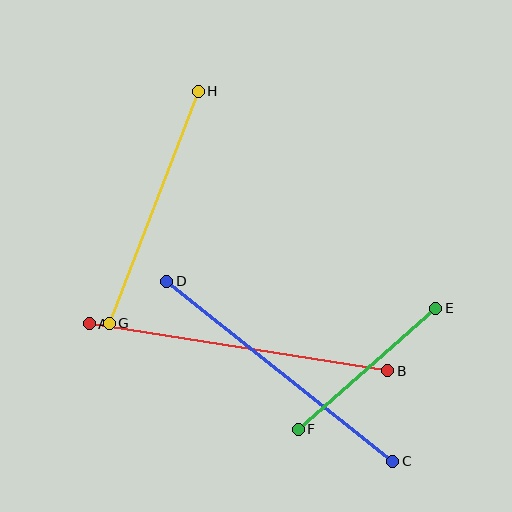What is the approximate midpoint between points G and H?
The midpoint is at approximately (154, 207) pixels.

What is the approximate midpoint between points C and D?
The midpoint is at approximately (280, 371) pixels.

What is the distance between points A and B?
The distance is approximately 302 pixels.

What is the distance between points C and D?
The distance is approximately 289 pixels.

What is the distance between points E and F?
The distance is approximately 183 pixels.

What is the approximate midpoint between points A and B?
The midpoint is at approximately (238, 347) pixels.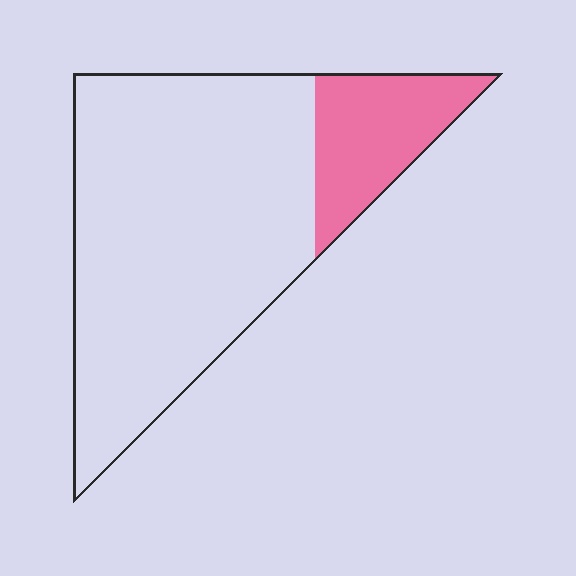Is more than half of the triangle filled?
No.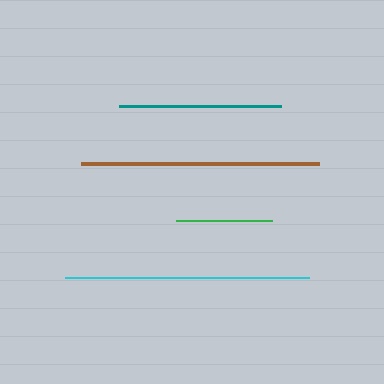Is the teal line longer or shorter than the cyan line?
The cyan line is longer than the teal line.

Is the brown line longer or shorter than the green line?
The brown line is longer than the green line.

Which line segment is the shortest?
The green line is the shortest at approximately 95 pixels.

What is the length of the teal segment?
The teal segment is approximately 162 pixels long.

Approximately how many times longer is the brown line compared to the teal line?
The brown line is approximately 1.5 times the length of the teal line.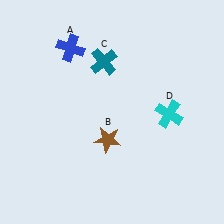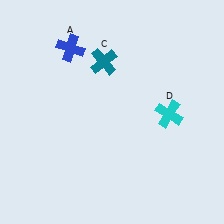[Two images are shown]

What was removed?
The brown star (B) was removed in Image 2.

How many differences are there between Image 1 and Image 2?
There is 1 difference between the two images.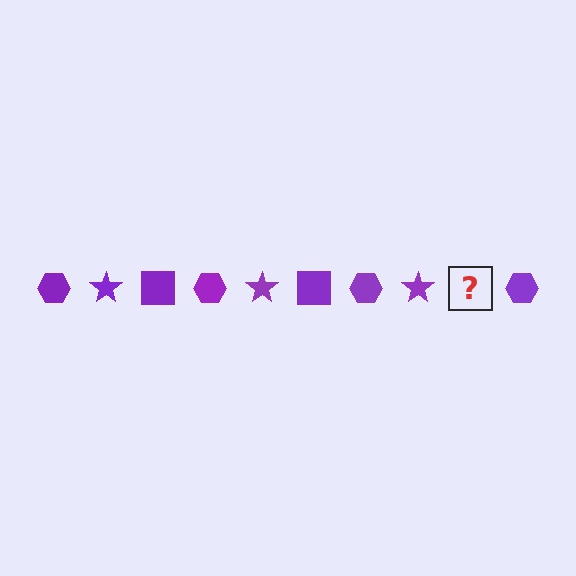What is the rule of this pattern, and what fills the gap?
The rule is that the pattern cycles through hexagon, star, square shapes in purple. The gap should be filled with a purple square.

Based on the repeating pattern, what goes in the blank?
The blank should be a purple square.